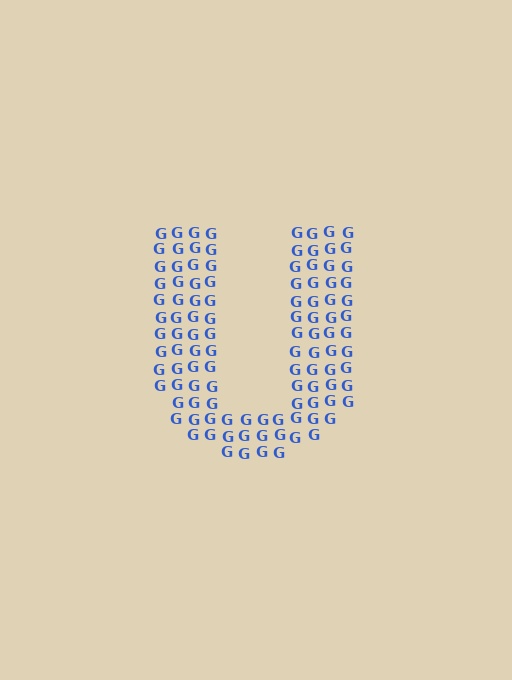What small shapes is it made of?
It is made of small letter G's.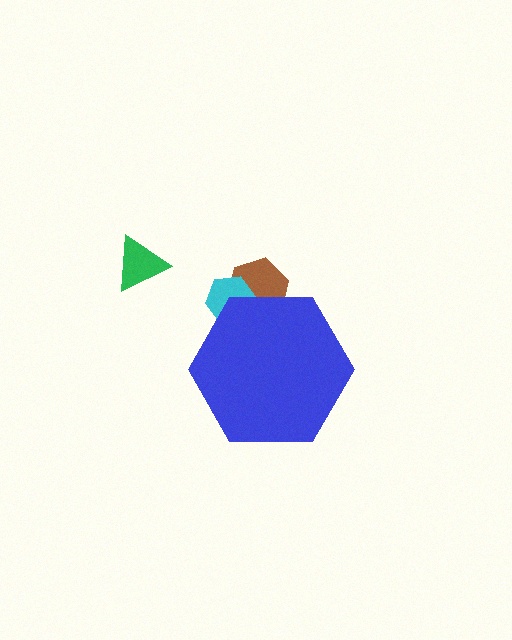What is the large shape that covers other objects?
A blue hexagon.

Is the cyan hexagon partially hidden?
Yes, the cyan hexagon is partially hidden behind the blue hexagon.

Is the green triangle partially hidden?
No, the green triangle is fully visible.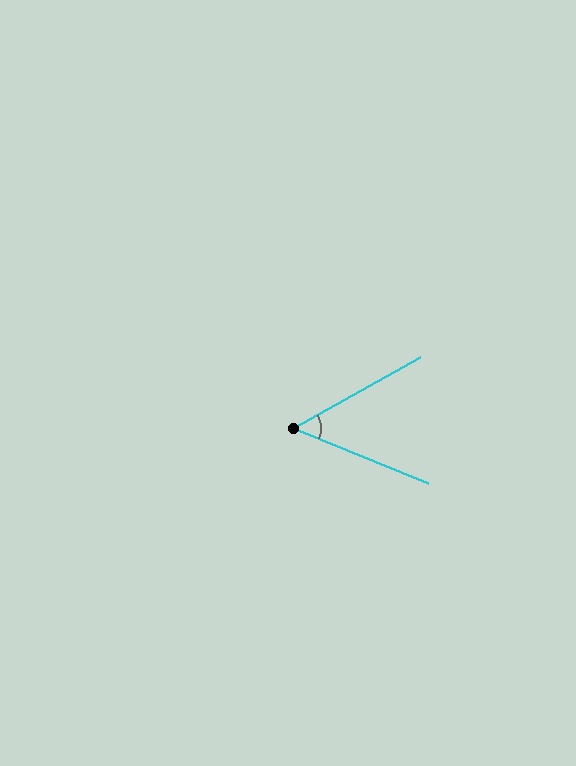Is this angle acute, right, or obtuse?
It is acute.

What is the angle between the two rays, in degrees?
Approximately 52 degrees.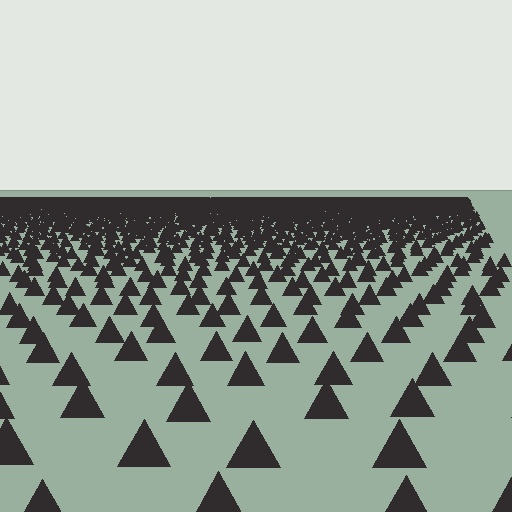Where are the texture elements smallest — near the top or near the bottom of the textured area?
Near the top.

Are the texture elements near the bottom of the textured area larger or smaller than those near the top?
Larger. Near the bottom, elements are closer to the viewer and appear at a bigger on-screen size.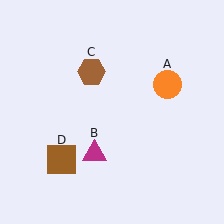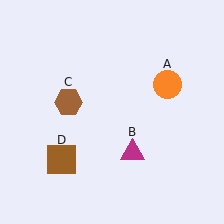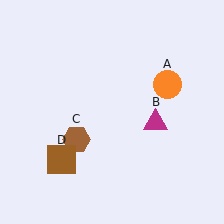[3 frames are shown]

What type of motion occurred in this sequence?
The magenta triangle (object B), brown hexagon (object C) rotated counterclockwise around the center of the scene.